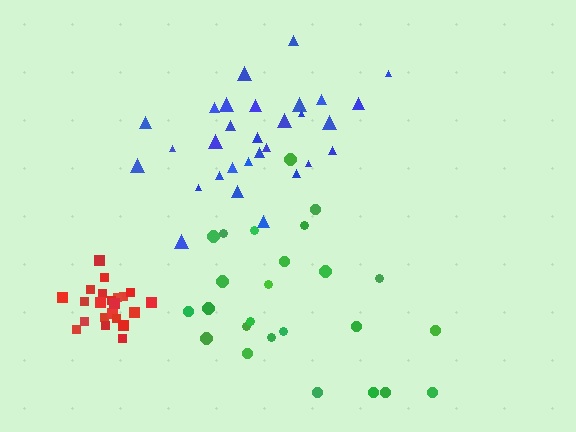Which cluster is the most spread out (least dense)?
Green.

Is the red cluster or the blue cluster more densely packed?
Red.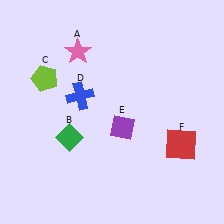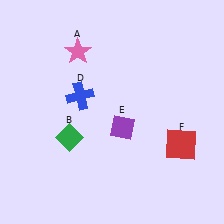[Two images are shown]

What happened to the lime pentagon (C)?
The lime pentagon (C) was removed in Image 2. It was in the top-left area of Image 1.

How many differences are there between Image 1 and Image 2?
There is 1 difference between the two images.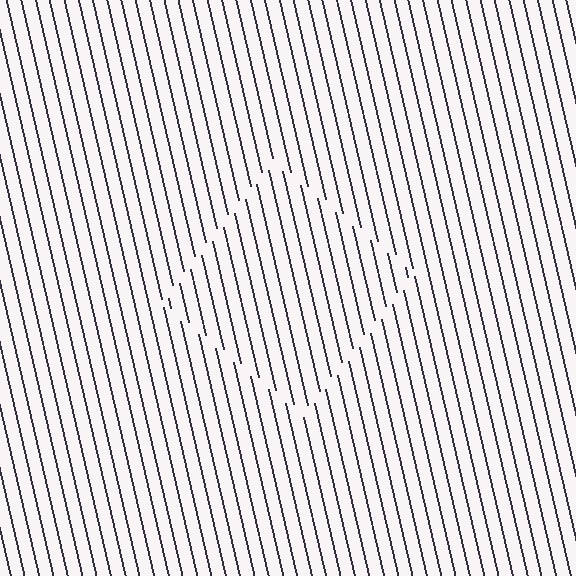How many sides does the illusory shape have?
4 sides — the line-ends trace a square.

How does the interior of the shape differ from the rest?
The interior of the shape contains the same grating, shifted by half a period — the contour is defined by the phase discontinuity where line-ends from the inner and outer gratings abut.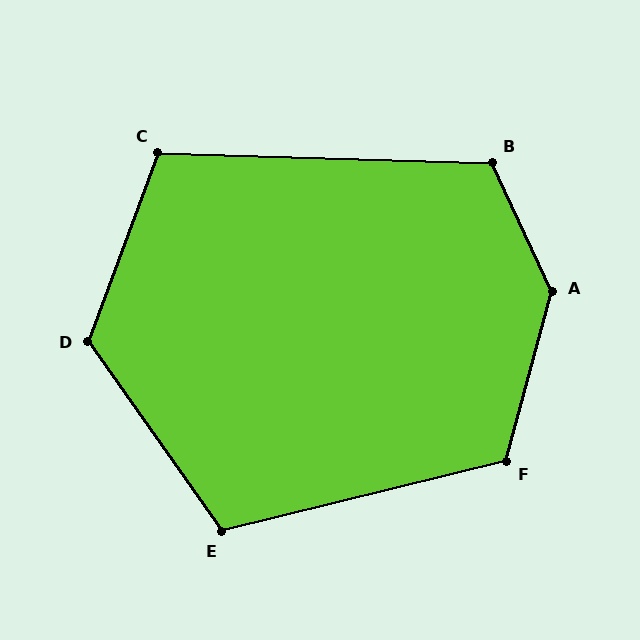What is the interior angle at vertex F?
Approximately 119 degrees (obtuse).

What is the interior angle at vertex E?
Approximately 111 degrees (obtuse).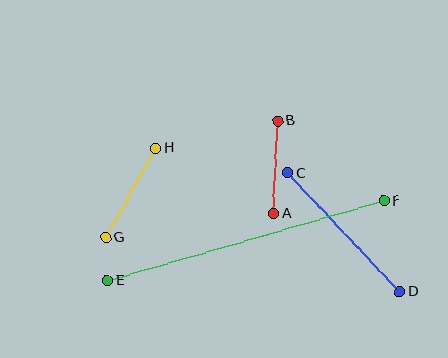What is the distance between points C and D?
The distance is approximately 163 pixels.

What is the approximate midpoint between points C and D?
The midpoint is at approximately (344, 232) pixels.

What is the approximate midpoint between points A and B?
The midpoint is at approximately (276, 167) pixels.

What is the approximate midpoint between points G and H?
The midpoint is at approximately (131, 193) pixels.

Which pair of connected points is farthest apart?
Points E and F are farthest apart.